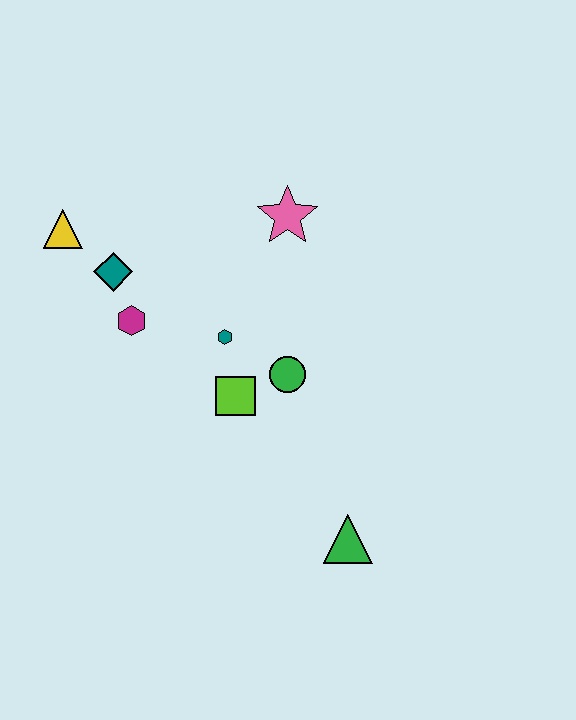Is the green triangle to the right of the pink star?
Yes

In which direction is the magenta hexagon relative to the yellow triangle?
The magenta hexagon is below the yellow triangle.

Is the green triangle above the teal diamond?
No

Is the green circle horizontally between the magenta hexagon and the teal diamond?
No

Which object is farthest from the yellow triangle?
The green triangle is farthest from the yellow triangle.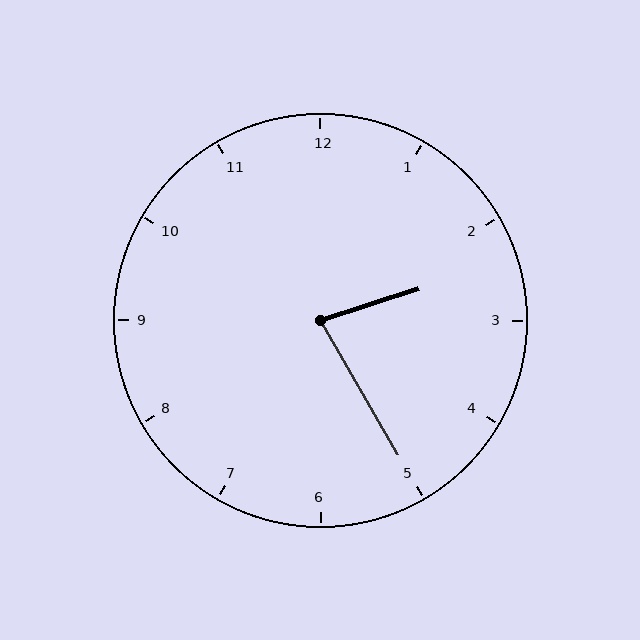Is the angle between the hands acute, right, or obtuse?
It is acute.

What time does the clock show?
2:25.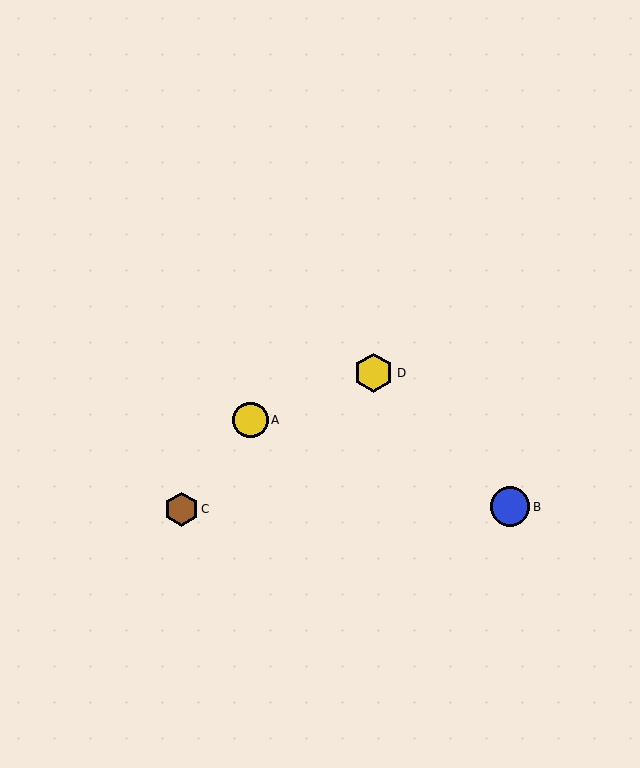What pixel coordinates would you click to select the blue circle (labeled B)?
Click at (510, 507) to select the blue circle B.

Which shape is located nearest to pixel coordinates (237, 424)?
The yellow circle (labeled A) at (251, 420) is nearest to that location.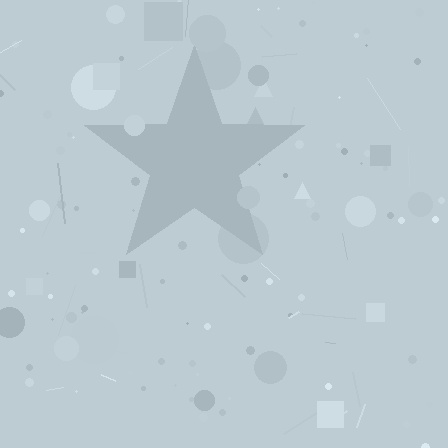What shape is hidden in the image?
A star is hidden in the image.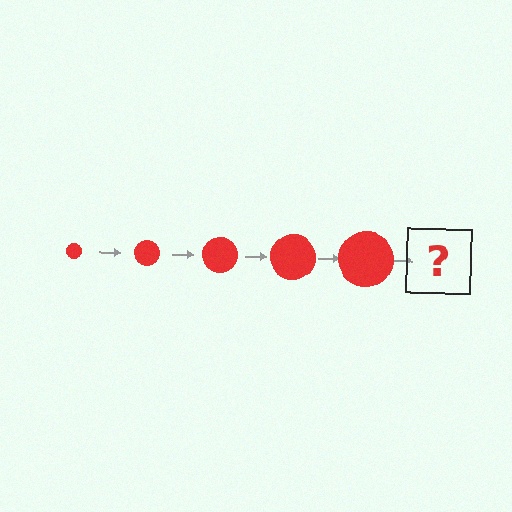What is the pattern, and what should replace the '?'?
The pattern is that the circle gets progressively larger each step. The '?' should be a red circle, larger than the previous one.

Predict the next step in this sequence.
The next step is a red circle, larger than the previous one.